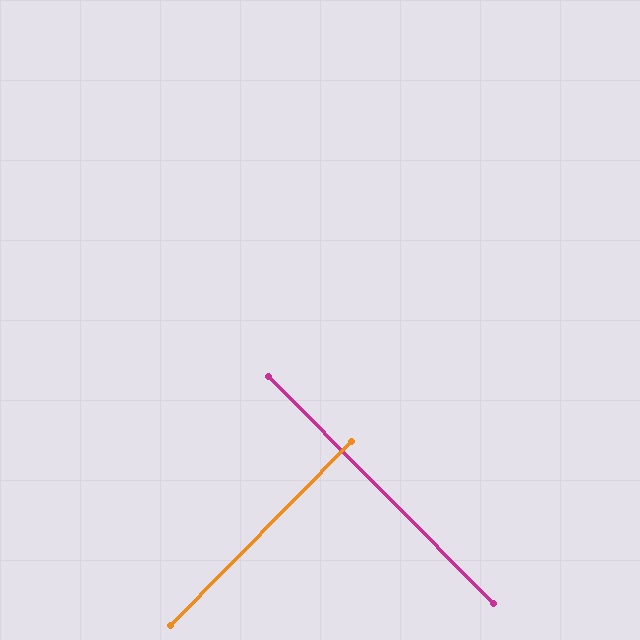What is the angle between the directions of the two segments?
Approximately 89 degrees.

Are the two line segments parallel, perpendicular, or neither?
Perpendicular — they meet at approximately 89°.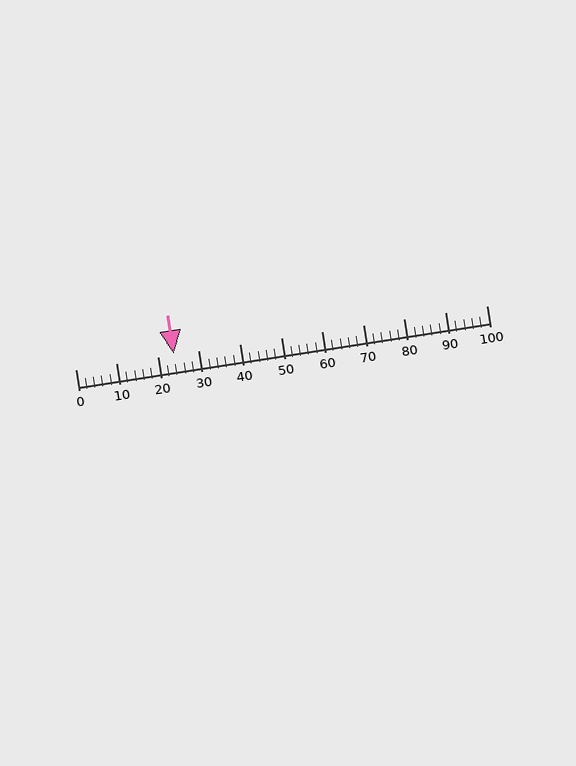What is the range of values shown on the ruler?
The ruler shows values from 0 to 100.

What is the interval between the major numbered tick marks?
The major tick marks are spaced 10 units apart.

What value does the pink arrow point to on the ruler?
The pink arrow points to approximately 24.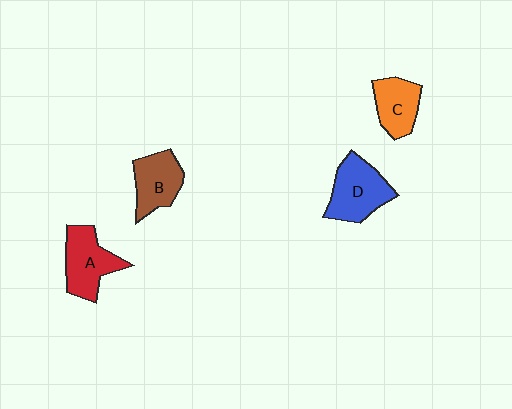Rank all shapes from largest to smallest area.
From largest to smallest: D (blue), A (red), B (brown), C (orange).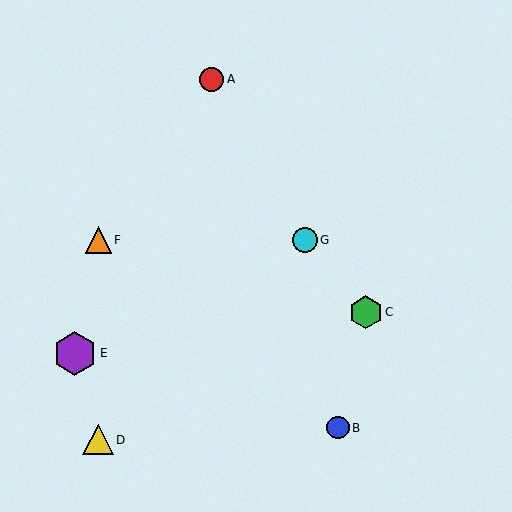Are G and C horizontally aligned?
No, G is at y≈240 and C is at y≈312.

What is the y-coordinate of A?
Object A is at y≈79.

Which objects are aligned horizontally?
Objects F, G are aligned horizontally.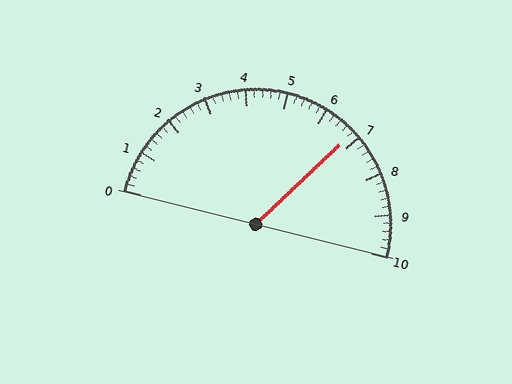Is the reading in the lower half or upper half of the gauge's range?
The reading is in the upper half of the range (0 to 10).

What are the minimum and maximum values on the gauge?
The gauge ranges from 0 to 10.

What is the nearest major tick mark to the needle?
The nearest major tick mark is 7.